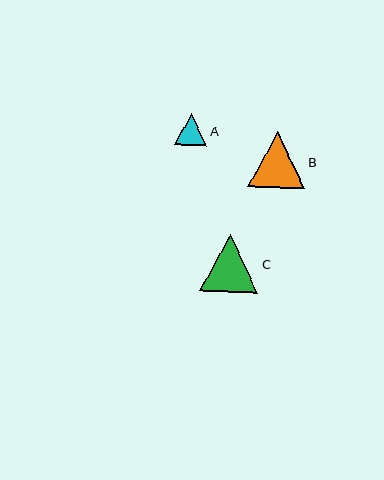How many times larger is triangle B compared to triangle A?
Triangle B is approximately 1.8 times the size of triangle A.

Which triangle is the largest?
Triangle C is the largest with a size of approximately 58 pixels.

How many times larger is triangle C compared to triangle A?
Triangle C is approximately 1.8 times the size of triangle A.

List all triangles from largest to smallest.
From largest to smallest: C, B, A.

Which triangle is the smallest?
Triangle A is the smallest with a size of approximately 32 pixels.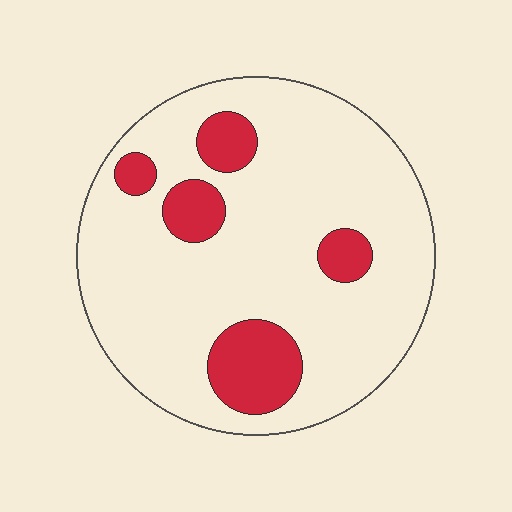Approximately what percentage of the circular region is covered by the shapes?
Approximately 15%.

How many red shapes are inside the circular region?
5.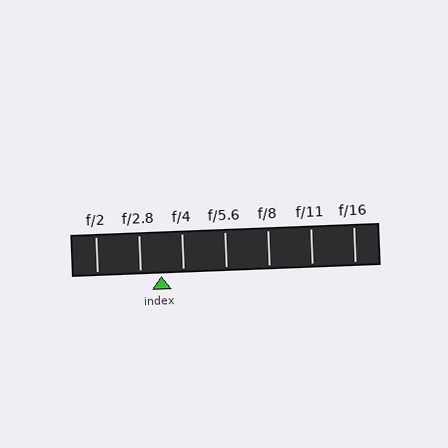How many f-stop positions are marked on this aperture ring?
There are 7 f-stop positions marked.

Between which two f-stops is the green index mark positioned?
The index mark is between f/2.8 and f/4.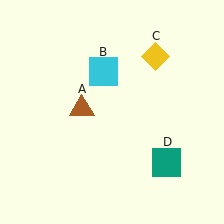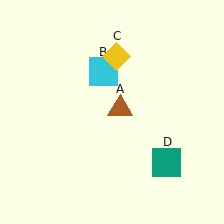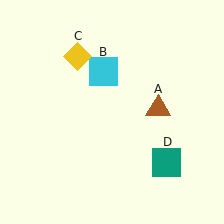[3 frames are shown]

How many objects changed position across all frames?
2 objects changed position: brown triangle (object A), yellow diamond (object C).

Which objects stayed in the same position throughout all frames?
Cyan square (object B) and teal square (object D) remained stationary.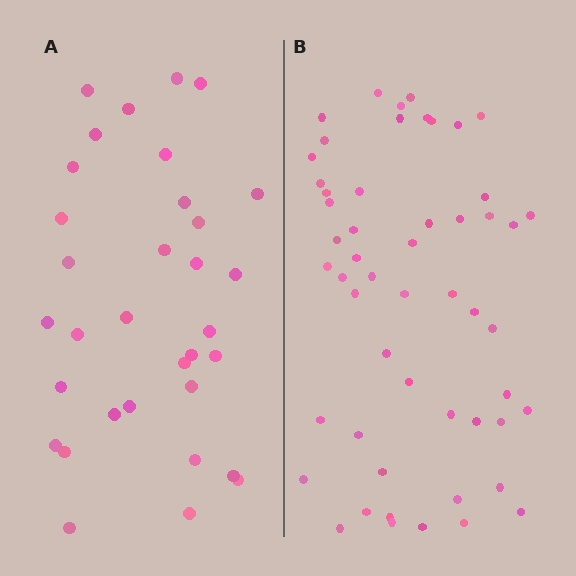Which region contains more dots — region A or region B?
Region B (the right region) has more dots.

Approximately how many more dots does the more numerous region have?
Region B has approximately 20 more dots than region A.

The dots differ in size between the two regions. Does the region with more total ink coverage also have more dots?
No. Region A has more total ink coverage because its dots are larger, but region B actually contains more individual dots. Total area can be misleading — the number of items is what matters here.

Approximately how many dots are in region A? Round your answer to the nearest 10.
About 30 dots. (The exact count is 33, which rounds to 30.)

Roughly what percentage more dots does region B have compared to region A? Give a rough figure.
About 60% more.